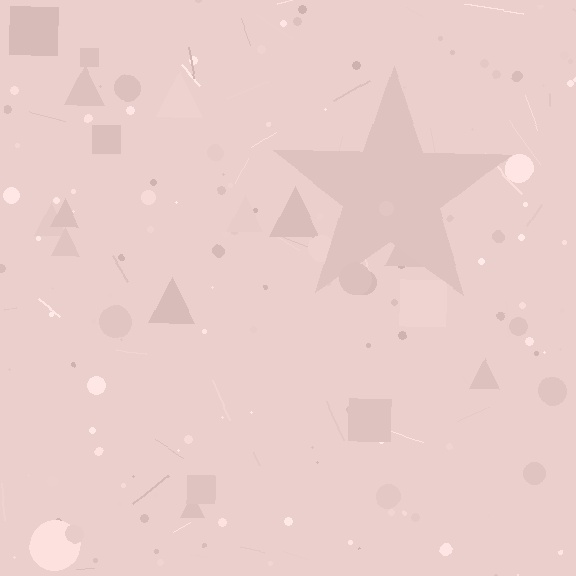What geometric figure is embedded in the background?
A star is embedded in the background.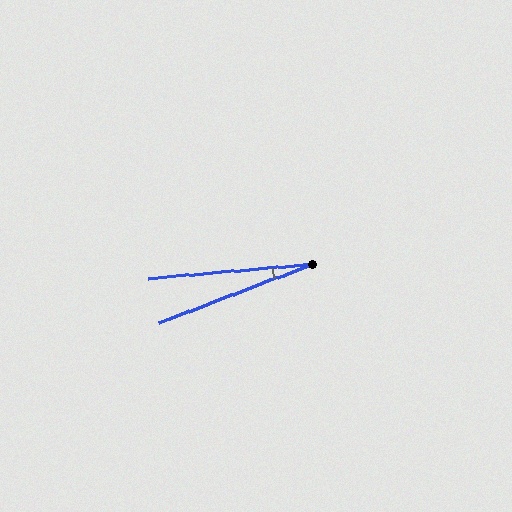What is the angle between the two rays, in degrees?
Approximately 16 degrees.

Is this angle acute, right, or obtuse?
It is acute.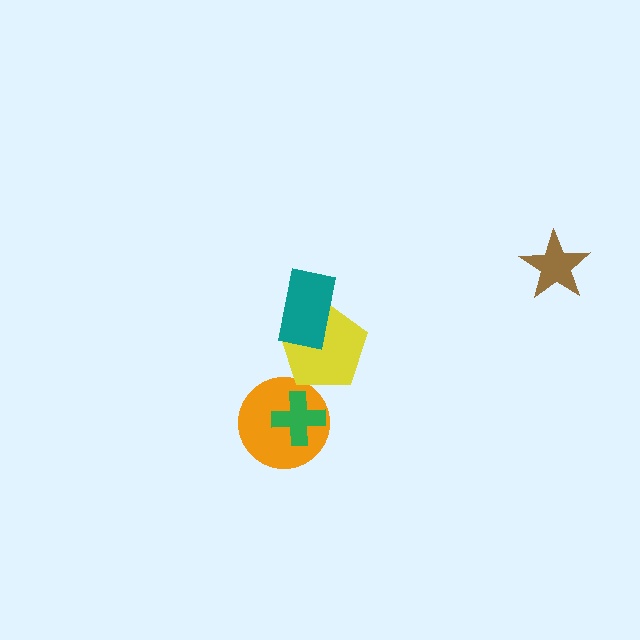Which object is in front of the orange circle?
The green cross is in front of the orange circle.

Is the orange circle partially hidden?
Yes, it is partially covered by another shape.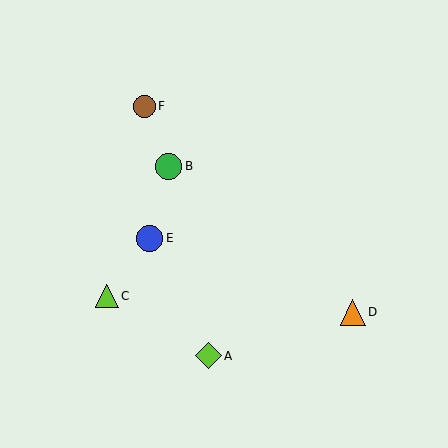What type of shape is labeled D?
Shape D is an orange triangle.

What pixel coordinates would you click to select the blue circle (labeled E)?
Click at (150, 238) to select the blue circle E.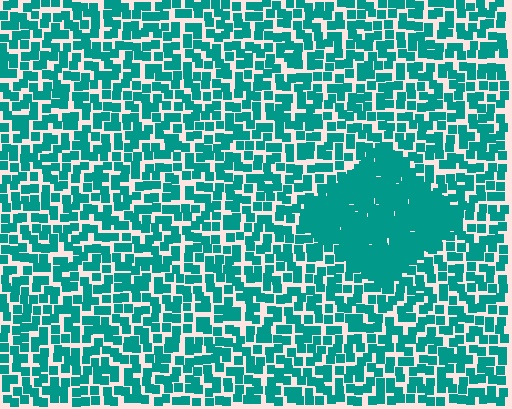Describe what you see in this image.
The image contains small teal elements arranged at two different densities. A diamond-shaped region is visible where the elements are more densely packed than the surrounding area.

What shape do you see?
I see a diamond.